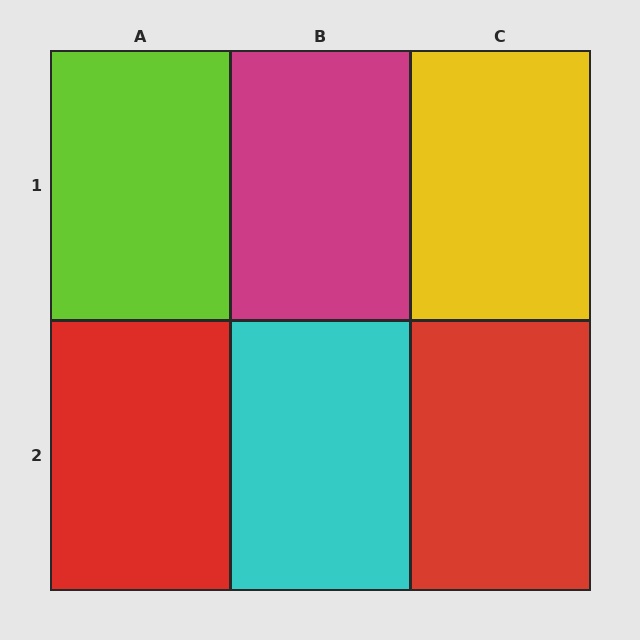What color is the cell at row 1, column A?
Lime.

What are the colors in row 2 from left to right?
Red, cyan, red.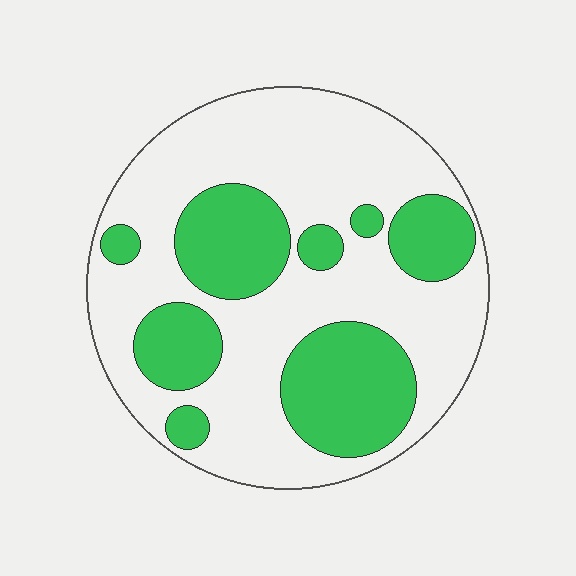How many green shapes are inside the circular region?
8.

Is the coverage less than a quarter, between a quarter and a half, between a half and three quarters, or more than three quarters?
Between a quarter and a half.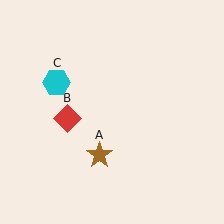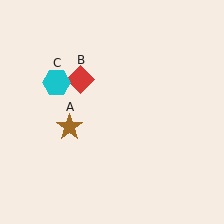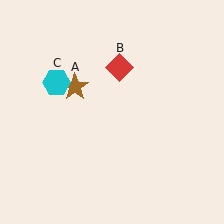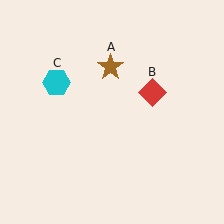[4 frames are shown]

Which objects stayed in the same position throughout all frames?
Cyan hexagon (object C) remained stationary.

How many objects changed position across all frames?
2 objects changed position: brown star (object A), red diamond (object B).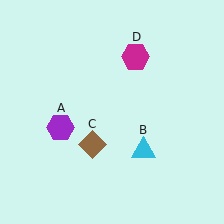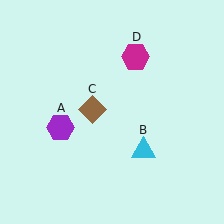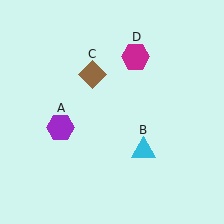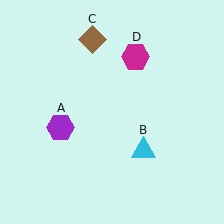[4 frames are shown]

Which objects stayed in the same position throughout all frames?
Purple hexagon (object A) and cyan triangle (object B) and magenta hexagon (object D) remained stationary.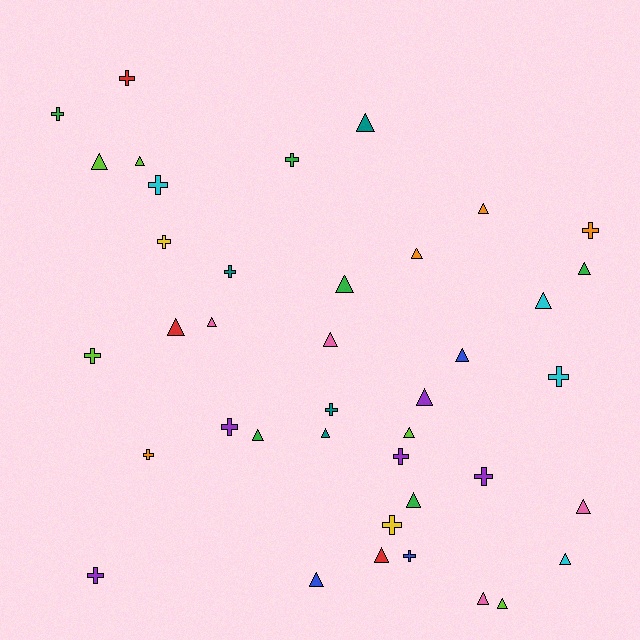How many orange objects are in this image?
There are 4 orange objects.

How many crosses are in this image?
There are 17 crosses.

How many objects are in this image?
There are 40 objects.